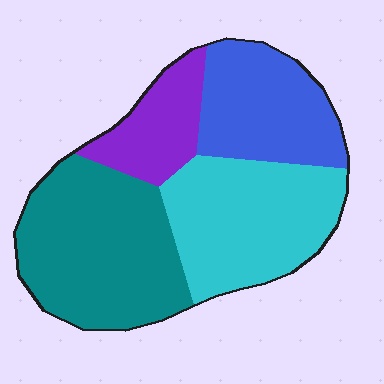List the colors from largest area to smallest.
From largest to smallest: teal, cyan, blue, purple.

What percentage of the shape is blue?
Blue covers 22% of the shape.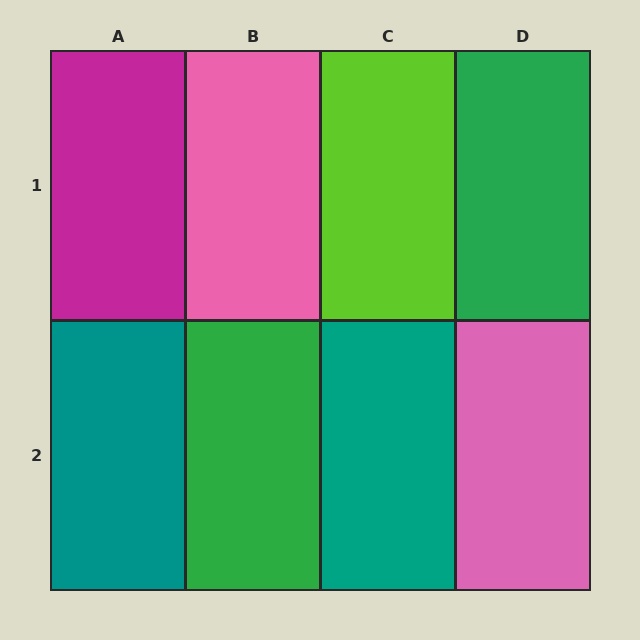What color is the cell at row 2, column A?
Teal.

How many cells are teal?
2 cells are teal.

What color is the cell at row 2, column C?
Teal.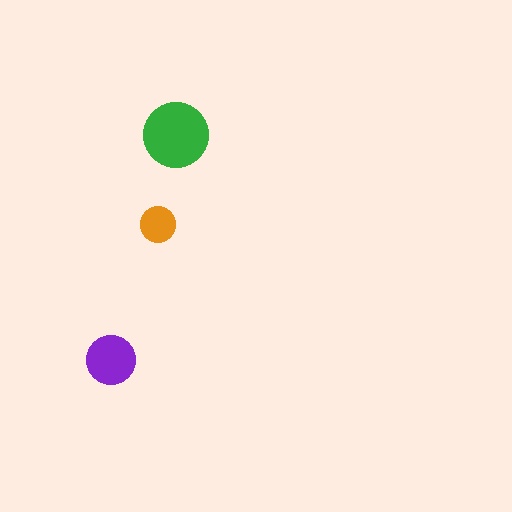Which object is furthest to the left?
The purple circle is leftmost.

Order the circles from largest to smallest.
the green one, the purple one, the orange one.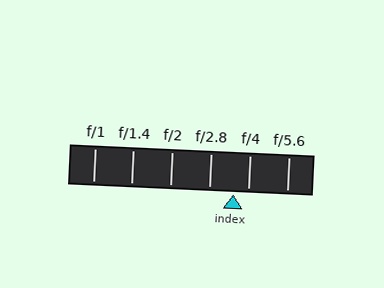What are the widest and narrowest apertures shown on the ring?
The widest aperture shown is f/1 and the narrowest is f/5.6.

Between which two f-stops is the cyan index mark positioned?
The index mark is between f/2.8 and f/4.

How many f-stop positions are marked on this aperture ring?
There are 6 f-stop positions marked.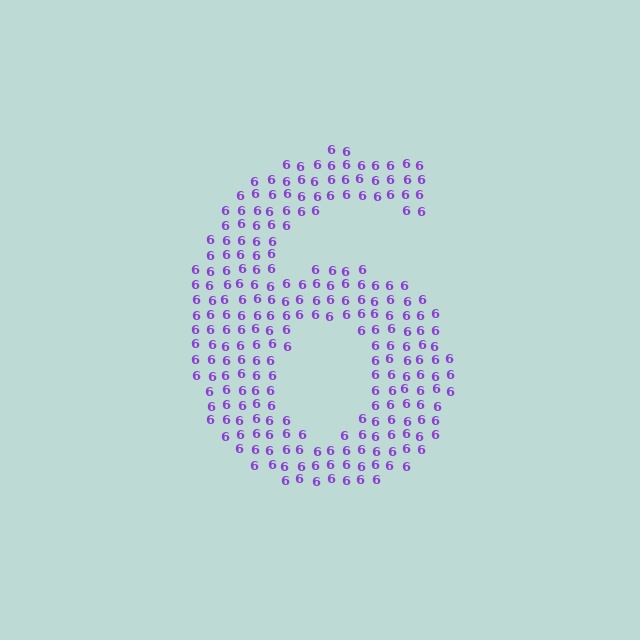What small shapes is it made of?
It is made of small digit 6's.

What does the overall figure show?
The overall figure shows the digit 6.